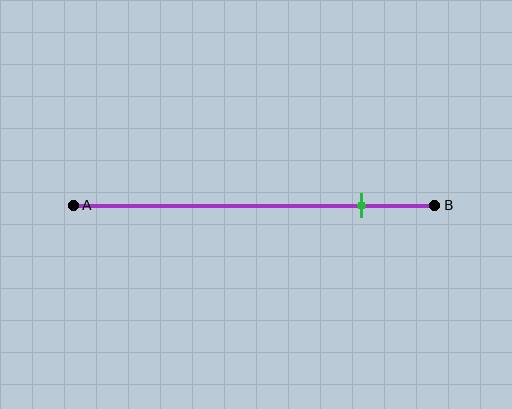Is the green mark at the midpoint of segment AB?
No, the mark is at about 80% from A, not at the 50% midpoint.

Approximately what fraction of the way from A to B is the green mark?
The green mark is approximately 80% of the way from A to B.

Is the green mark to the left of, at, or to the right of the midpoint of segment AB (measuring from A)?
The green mark is to the right of the midpoint of segment AB.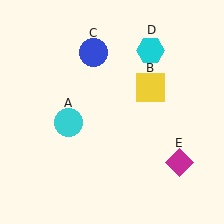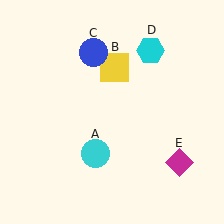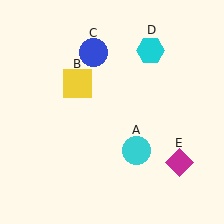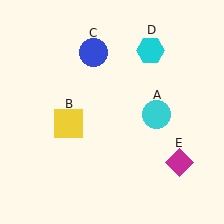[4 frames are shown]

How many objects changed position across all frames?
2 objects changed position: cyan circle (object A), yellow square (object B).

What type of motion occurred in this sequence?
The cyan circle (object A), yellow square (object B) rotated counterclockwise around the center of the scene.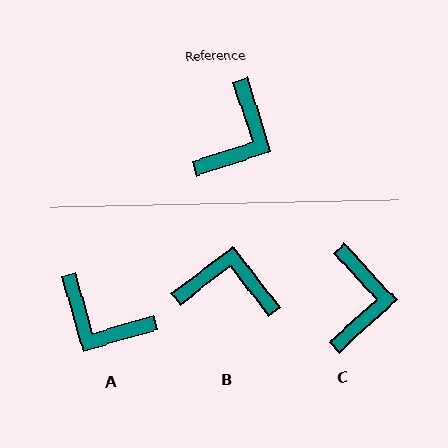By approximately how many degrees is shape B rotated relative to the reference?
Approximately 110 degrees counter-clockwise.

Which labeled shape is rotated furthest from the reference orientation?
B, about 110 degrees away.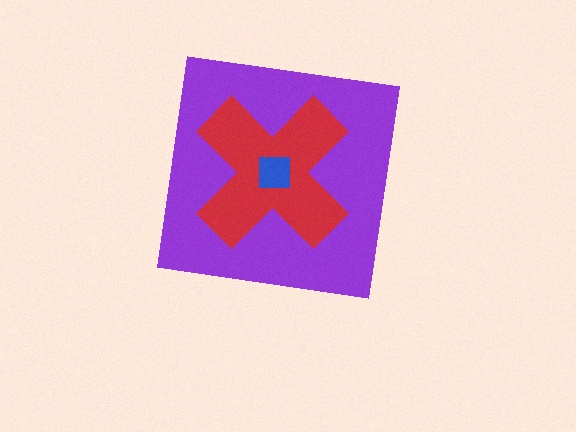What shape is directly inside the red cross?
The blue square.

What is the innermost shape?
The blue square.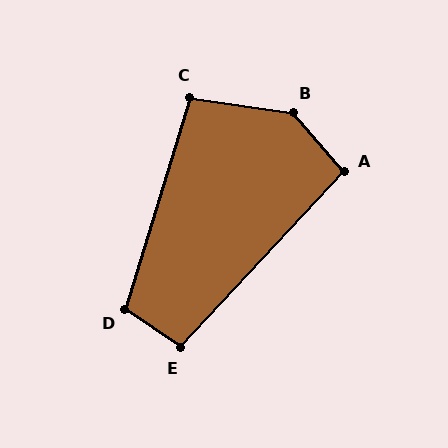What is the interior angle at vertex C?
Approximately 99 degrees (obtuse).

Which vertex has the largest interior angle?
B, at approximately 139 degrees.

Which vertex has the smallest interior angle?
A, at approximately 96 degrees.